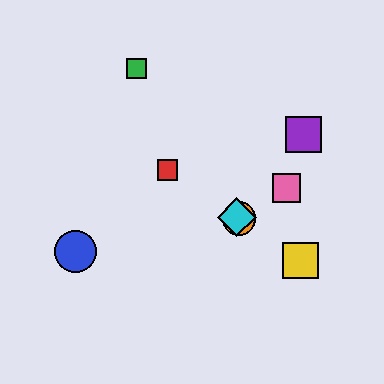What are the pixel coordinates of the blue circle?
The blue circle is at (76, 251).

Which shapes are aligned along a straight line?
The red square, the yellow square, the orange circle, the cyan diamond are aligned along a straight line.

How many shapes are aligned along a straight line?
4 shapes (the red square, the yellow square, the orange circle, the cyan diamond) are aligned along a straight line.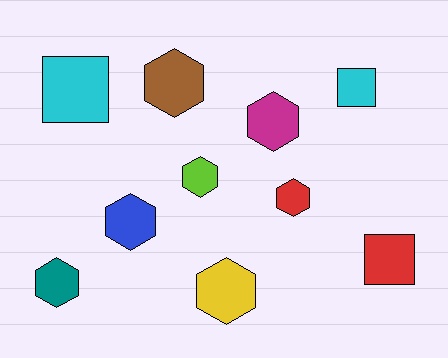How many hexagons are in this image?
There are 7 hexagons.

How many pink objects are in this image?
There are no pink objects.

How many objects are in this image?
There are 10 objects.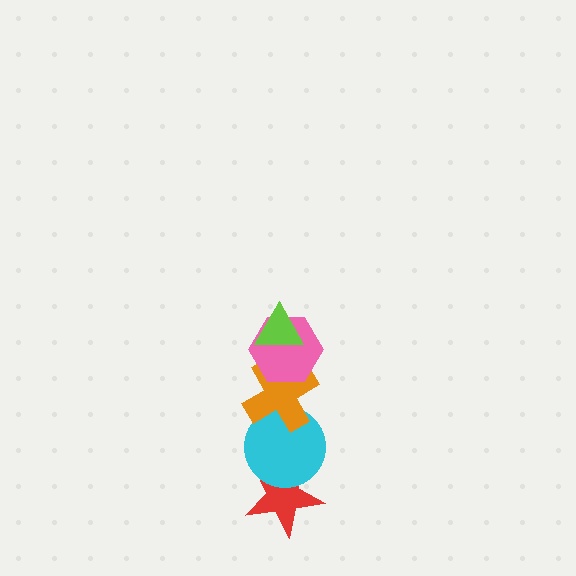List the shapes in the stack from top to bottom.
From top to bottom: the lime triangle, the pink hexagon, the orange cross, the cyan circle, the red star.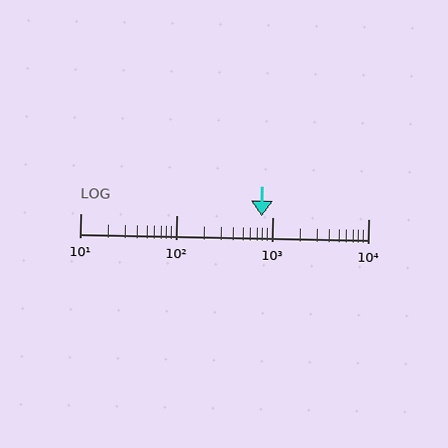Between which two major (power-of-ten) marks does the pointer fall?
The pointer is between 100 and 1000.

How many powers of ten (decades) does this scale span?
The scale spans 3 decades, from 10 to 10000.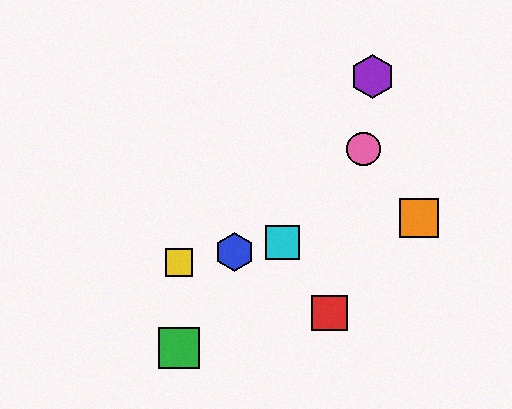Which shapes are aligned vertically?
The green square, the yellow square are aligned vertically.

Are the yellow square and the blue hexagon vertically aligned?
No, the yellow square is at x≈179 and the blue hexagon is at x≈235.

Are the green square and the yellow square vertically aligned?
Yes, both are at x≈179.